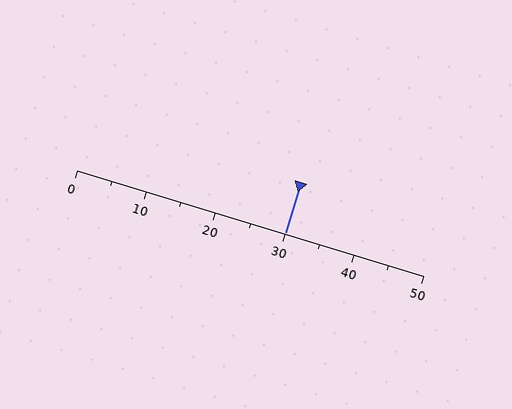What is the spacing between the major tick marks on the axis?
The major ticks are spaced 10 apart.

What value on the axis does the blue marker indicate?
The marker indicates approximately 30.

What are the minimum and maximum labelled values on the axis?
The axis runs from 0 to 50.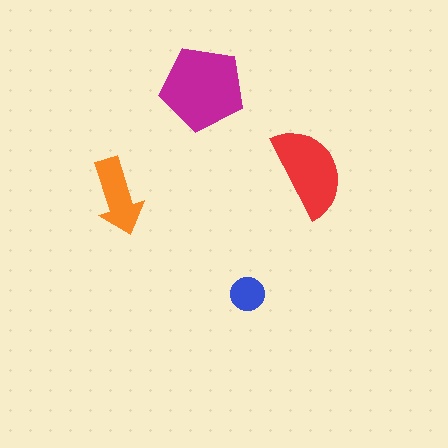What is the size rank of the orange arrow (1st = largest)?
3rd.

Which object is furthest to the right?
The red semicircle is rightmost.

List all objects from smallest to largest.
The blue circle, the orange arrow, the red semicircle, the magenta pentagon.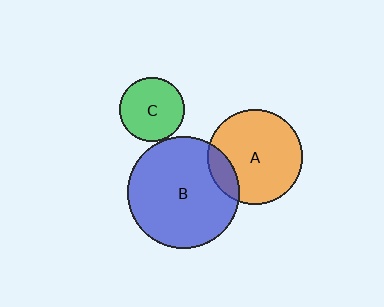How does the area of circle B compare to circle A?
Approximately 1.4 times.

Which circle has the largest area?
Circle B (blue).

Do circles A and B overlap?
Yes.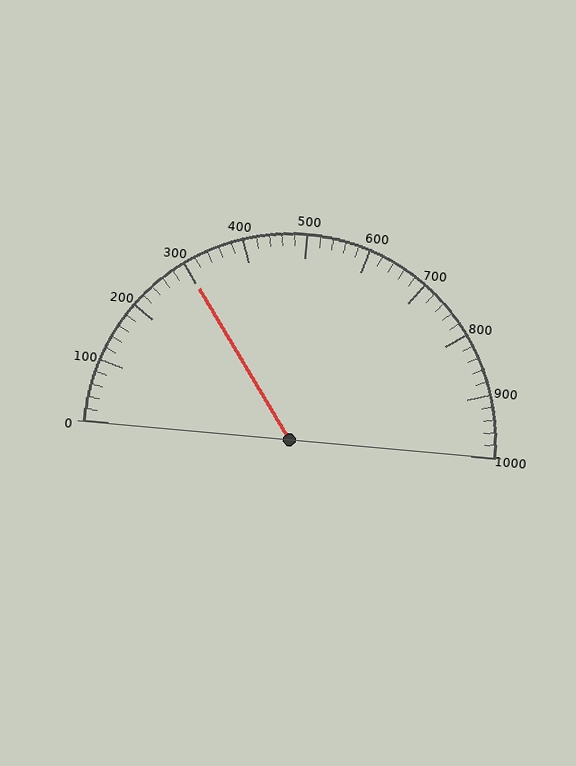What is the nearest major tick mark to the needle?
The nearest major tick mark is 300.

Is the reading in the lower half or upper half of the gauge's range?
The reading is in the lower half of the range (0 to 1000).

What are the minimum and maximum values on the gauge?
The gauge ranges from 0 to 1000.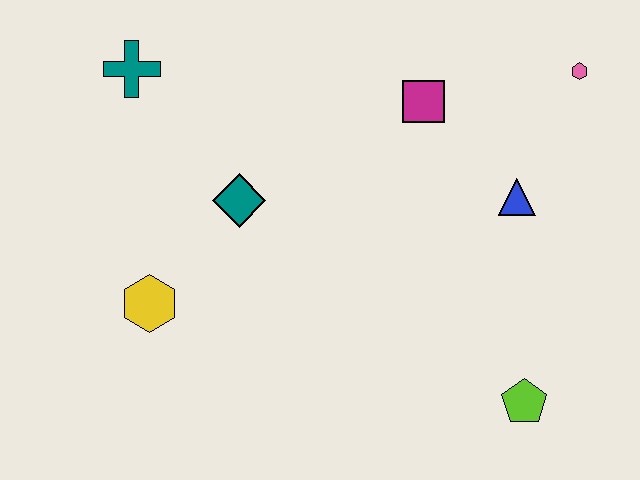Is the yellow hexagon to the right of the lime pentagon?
No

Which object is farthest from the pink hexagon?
The yellow hexagon is farthest from the pink hexagon.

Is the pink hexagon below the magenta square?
No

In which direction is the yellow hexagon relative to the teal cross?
The yellow hexagon is below the teal cross.